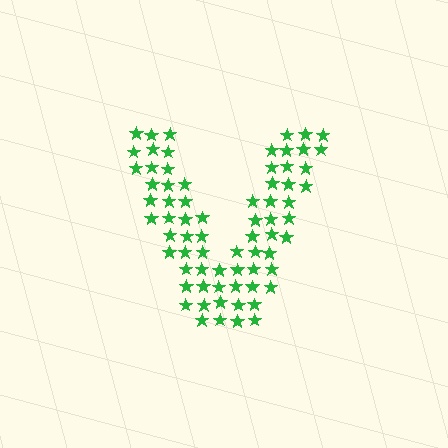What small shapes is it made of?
It is made of small stars.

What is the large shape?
The large shape is the letter V.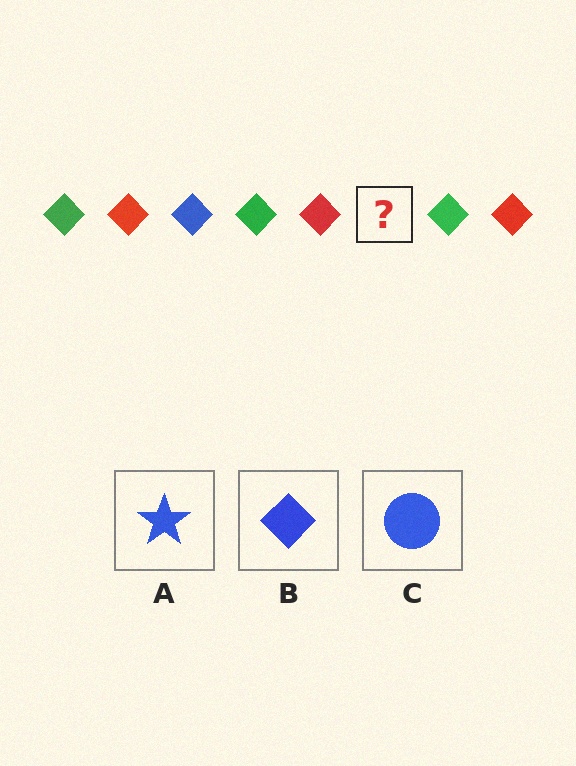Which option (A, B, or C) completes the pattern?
B.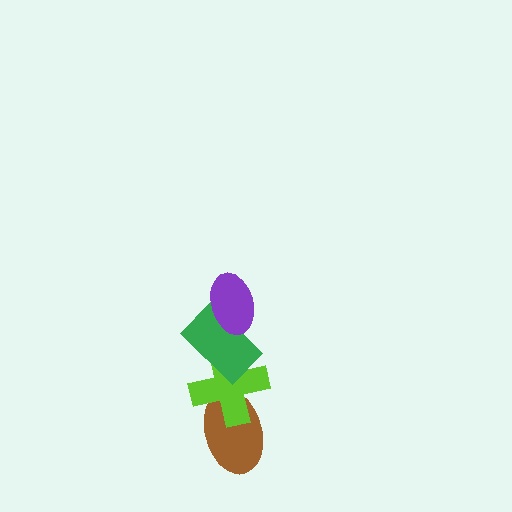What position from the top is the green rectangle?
The green rectangle is 2nd from the top.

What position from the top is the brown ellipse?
The brown ellipse is 4th from the top.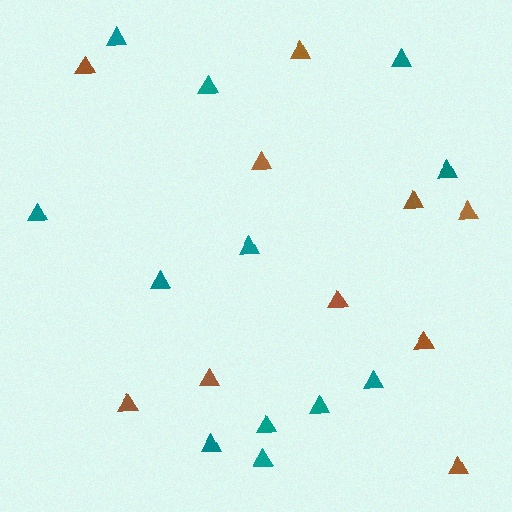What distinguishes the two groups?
There are 2 groups: one group of brown triangles (10) and one group of teal triangles (12).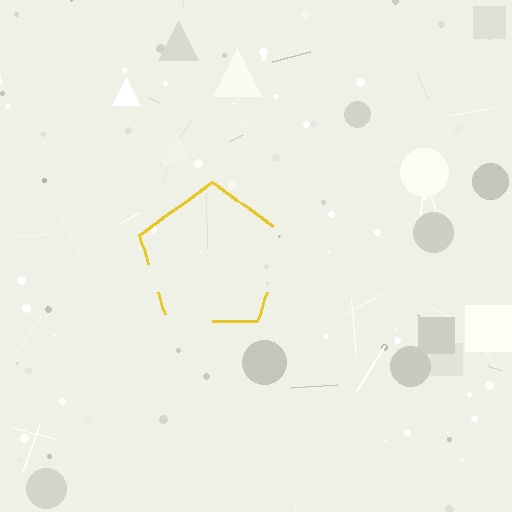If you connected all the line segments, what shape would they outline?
They would outline a pentagon.